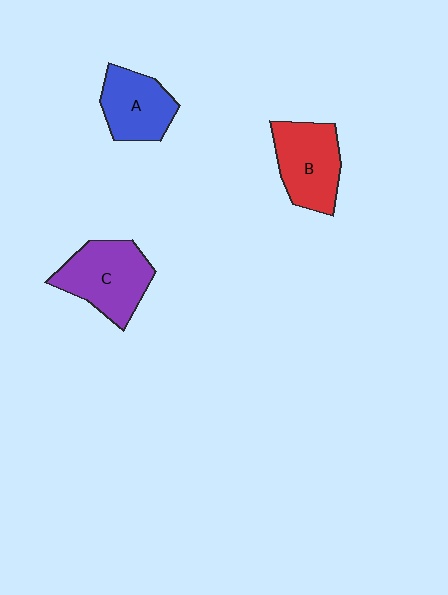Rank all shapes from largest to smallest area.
From largest to smallest: C (purple), B (red), A (blue).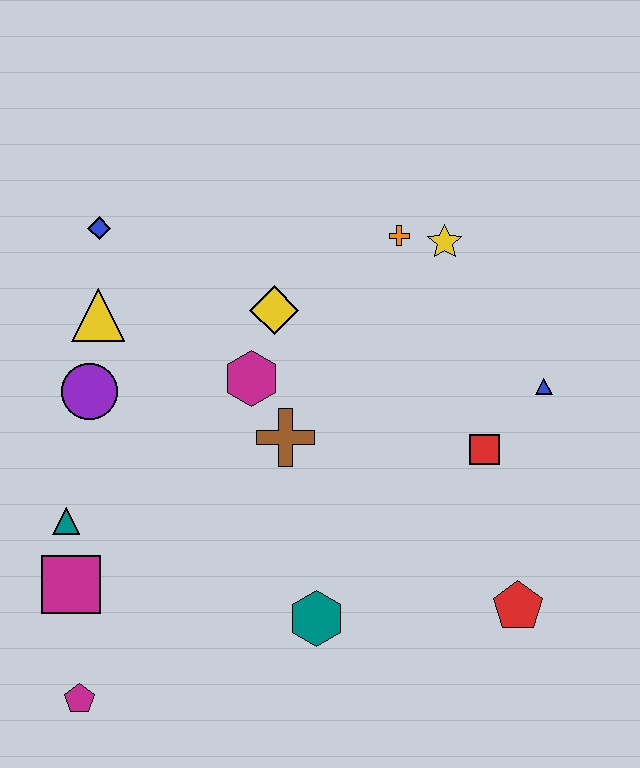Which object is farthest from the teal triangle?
The blue triangle is farthest from the teal triangle.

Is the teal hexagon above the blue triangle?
No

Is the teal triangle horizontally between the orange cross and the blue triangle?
No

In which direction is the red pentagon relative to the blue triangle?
The red pentagon is below the blue triangle.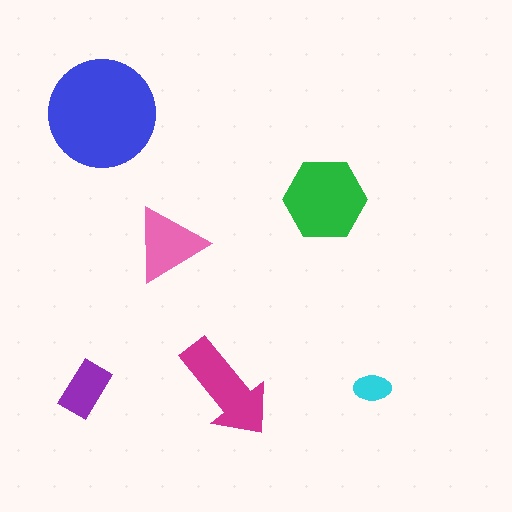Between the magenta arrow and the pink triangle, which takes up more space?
The magenta arrow.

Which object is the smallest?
The cyan ellipse.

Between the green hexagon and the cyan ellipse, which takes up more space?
The green hexagon.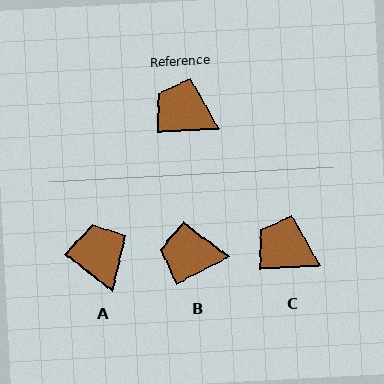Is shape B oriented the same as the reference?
No, it is off by about 25 degrees.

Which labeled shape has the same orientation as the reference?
C.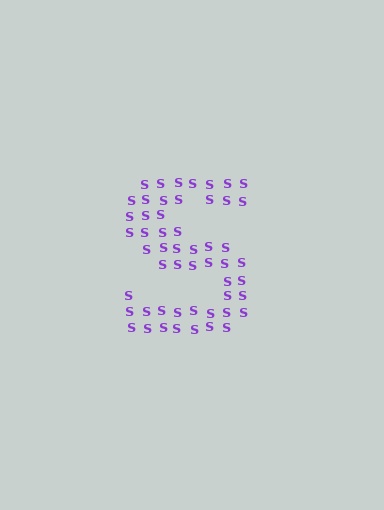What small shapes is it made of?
It is made of small letter S's.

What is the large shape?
The large shape is the letter S.